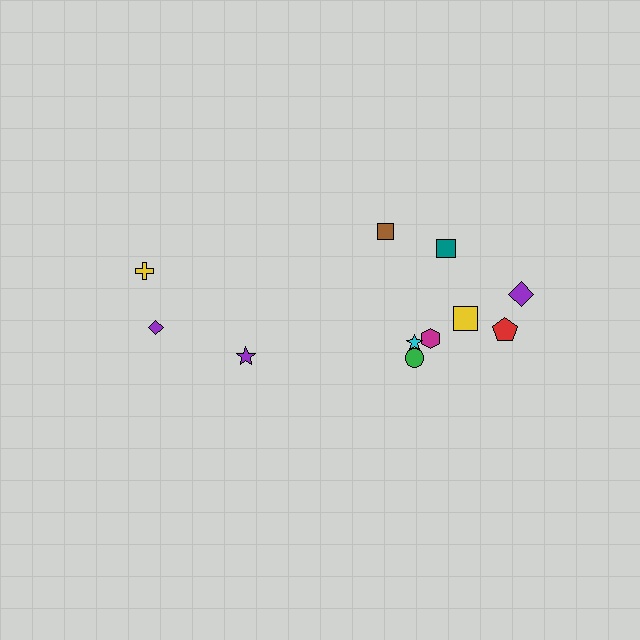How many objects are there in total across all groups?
There are 11 objects.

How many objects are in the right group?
There are 8 objects.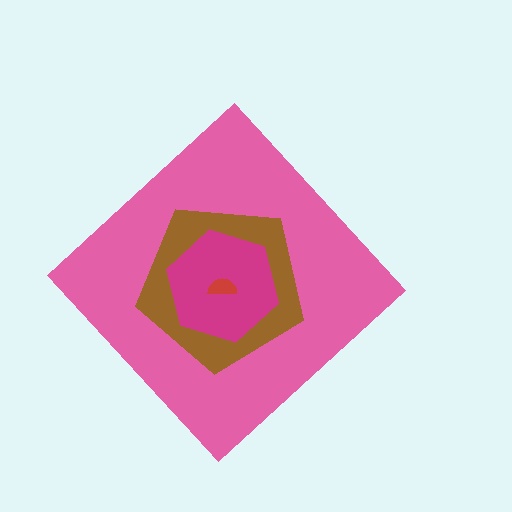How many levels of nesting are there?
4.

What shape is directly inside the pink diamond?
The brown pentagon.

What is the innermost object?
The red semicircle.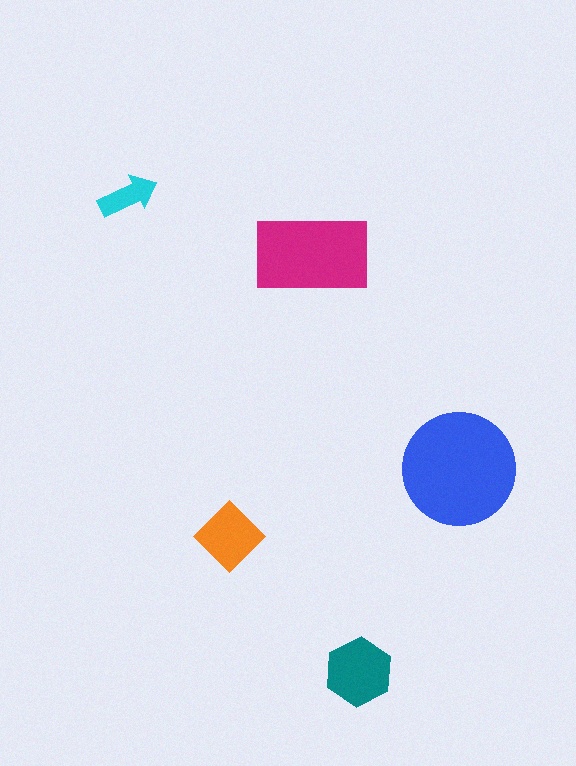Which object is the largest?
The blue circle.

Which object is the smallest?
The cyan arrow.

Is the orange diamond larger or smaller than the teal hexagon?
Smaller.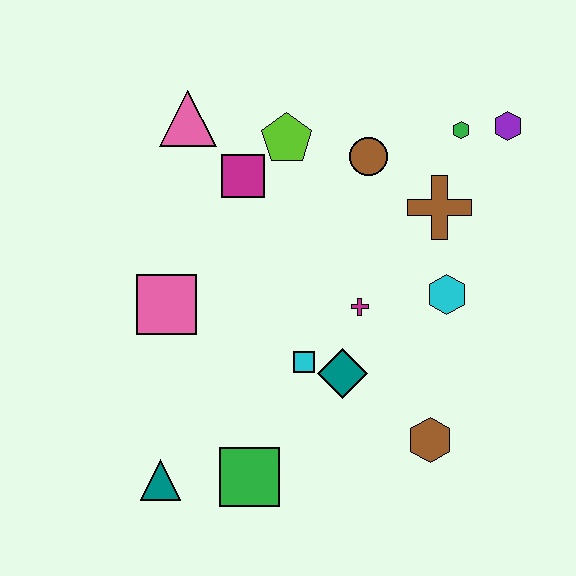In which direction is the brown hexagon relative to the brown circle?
The brown hexagon is below the brown circle.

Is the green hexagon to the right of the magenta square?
Yes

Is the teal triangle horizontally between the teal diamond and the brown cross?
No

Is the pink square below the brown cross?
Yes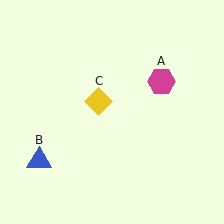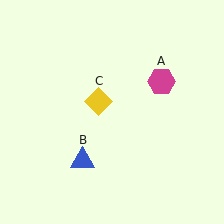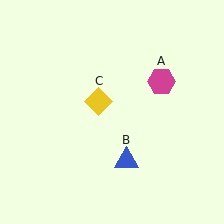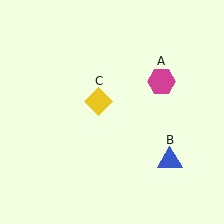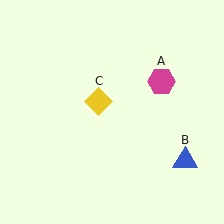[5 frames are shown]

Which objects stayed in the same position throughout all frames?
Magenta hexagon (object A) and yellow diamond (object C) remained stationary.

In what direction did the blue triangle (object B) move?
The blue triangle (object B) moved right.